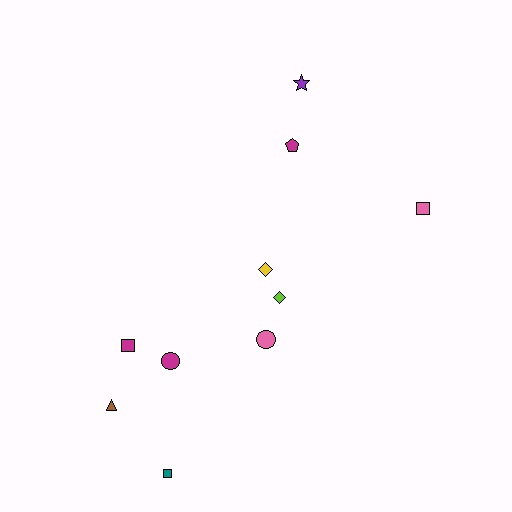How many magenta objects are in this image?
There are 3 magenta objects.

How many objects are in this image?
There are 10 objects.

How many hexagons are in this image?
There are no hexagons.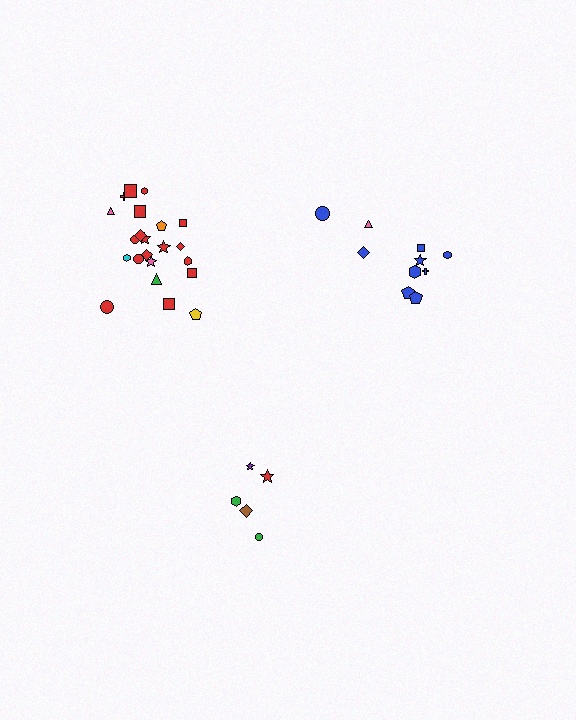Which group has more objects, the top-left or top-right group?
The top-left group.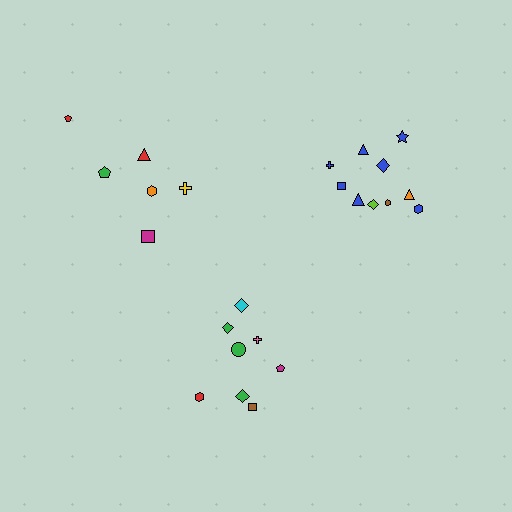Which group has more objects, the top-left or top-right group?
The top-right group.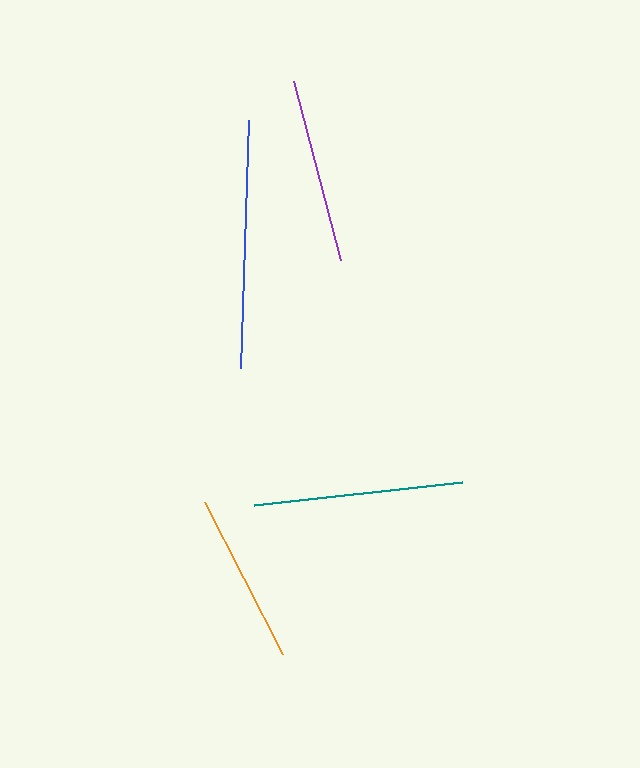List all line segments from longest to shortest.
From longest to shortest: blue, teal, purple, orange.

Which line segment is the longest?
The blue line is the longest at approximately 248 pixels.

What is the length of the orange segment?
The orange segment is approximately 170 pixels long.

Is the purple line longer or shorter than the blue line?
The blue line is longer than the purple line.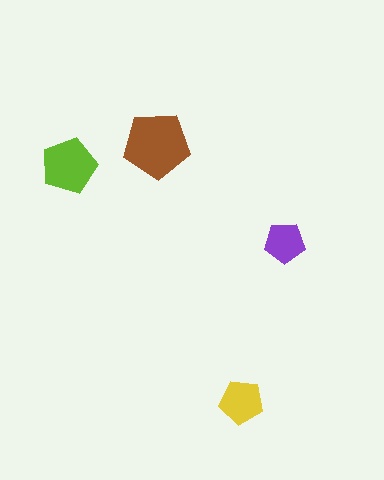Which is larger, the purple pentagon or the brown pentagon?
The brown one.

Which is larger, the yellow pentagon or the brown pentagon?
The brown one.